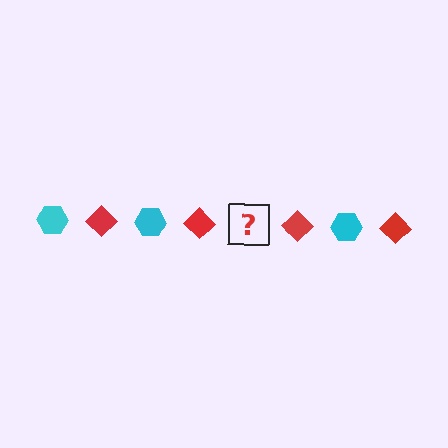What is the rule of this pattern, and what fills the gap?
The rule is that the pattern alternates between cyan hexagon and red diamond. The gap should be filled with a cyan hexagon.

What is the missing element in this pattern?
The missing element is a cyan hexagon.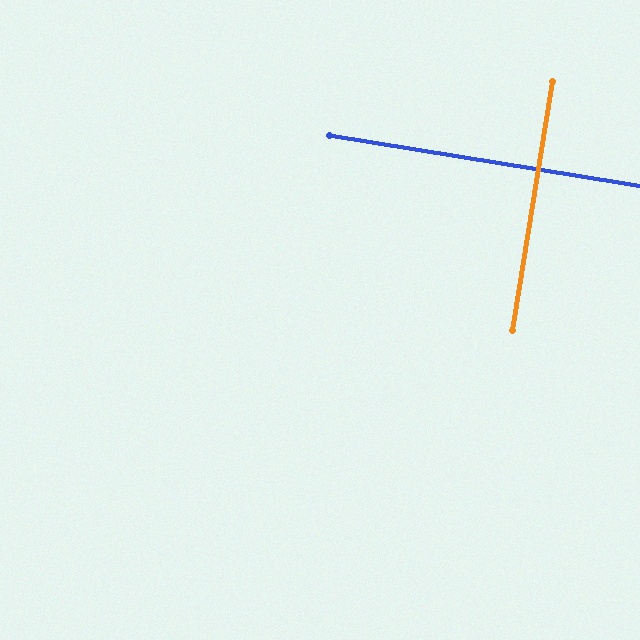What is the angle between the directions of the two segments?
Approximately 90 degrees.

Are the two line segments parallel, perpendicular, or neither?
Perpendicular — they meet at approximately 90°.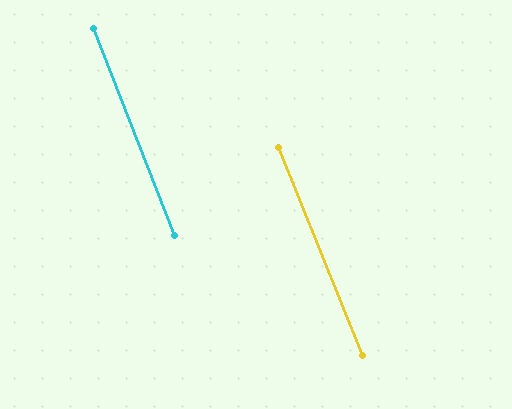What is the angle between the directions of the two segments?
Approximately 1 degree.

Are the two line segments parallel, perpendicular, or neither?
Parallel — their directions differ by only 0.7°.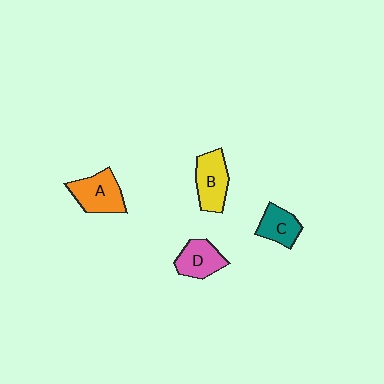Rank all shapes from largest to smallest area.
From largest to smallest: A (orange), B (yellow), D (pink), C (teal).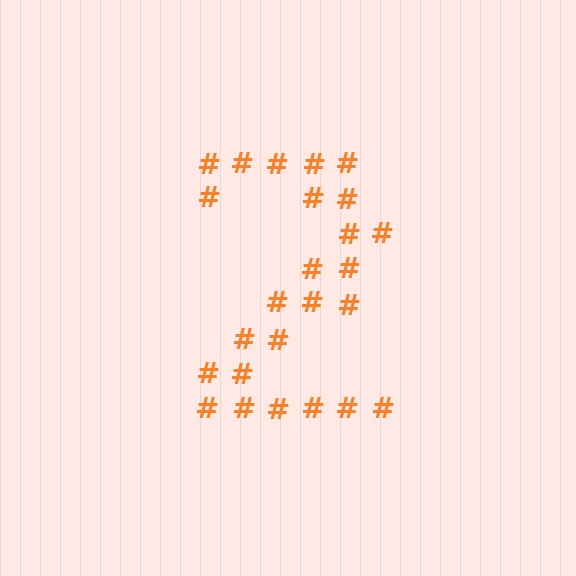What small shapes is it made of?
It is made of small hash symbols.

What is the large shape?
The large shape is the digit 2.